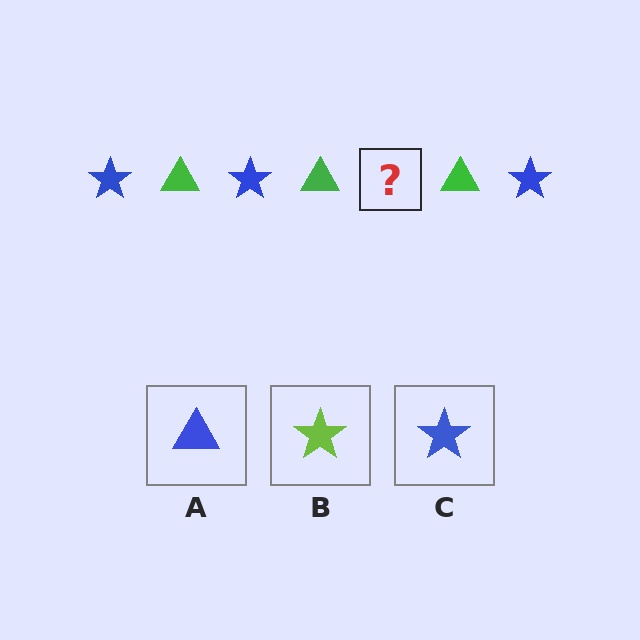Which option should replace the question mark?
Option C.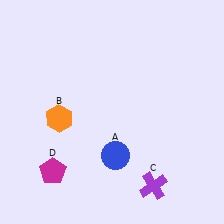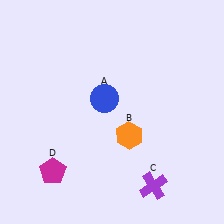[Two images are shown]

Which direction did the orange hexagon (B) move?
The orange hexagon (B) moved right.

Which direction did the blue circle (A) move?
The blue circle (A) moved up.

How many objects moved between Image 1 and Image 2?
2 objects moved between the two images.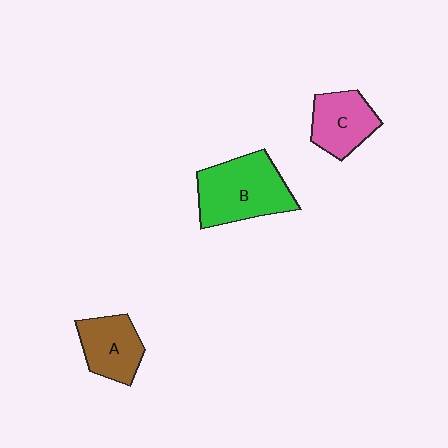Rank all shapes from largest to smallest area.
From largest to smallest: B (green), C (pink), A (brown).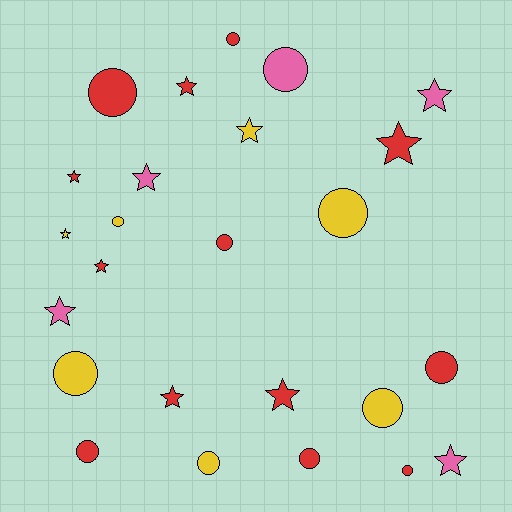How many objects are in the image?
There are 25 objects.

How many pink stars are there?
There are 4 pink stars.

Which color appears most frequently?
Red, with 13 objects.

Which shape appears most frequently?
Circle, with 13 objects.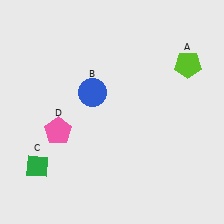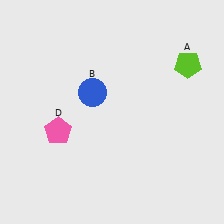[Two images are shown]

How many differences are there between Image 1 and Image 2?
There is 1 difference between the two images.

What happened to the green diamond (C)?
The green diamond (C) was removed in Image 2. It was in the bottom-left area of Image 1.